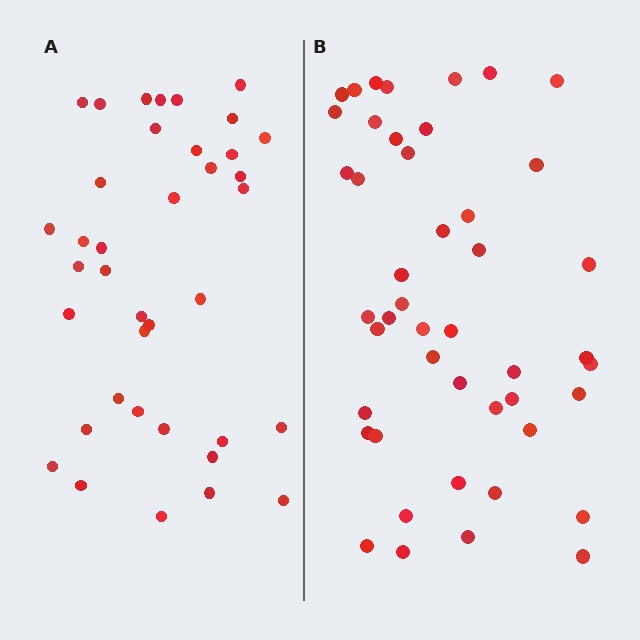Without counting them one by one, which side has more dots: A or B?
Region B (the right region) has more dots.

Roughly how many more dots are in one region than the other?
Region B has roughly 8 or so more dots than region A.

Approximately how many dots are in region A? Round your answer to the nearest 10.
About 40 dots. (The exact count is 38, which rounds to 40.)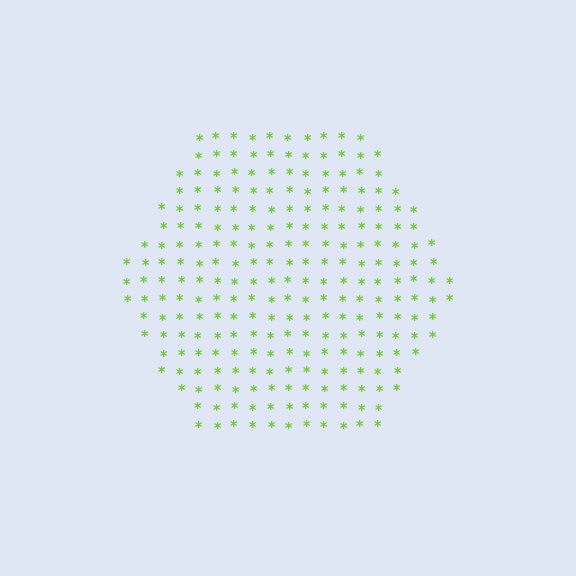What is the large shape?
The large shape is a hexagon.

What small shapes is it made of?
It is made of small asterisks.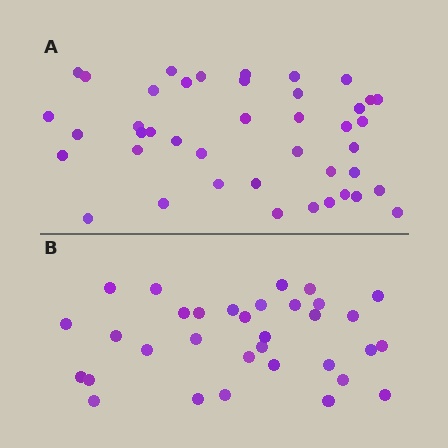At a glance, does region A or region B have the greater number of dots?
Region A (the top region) has more dots.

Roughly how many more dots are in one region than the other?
Region A has roughly 8 or so more dots than region B.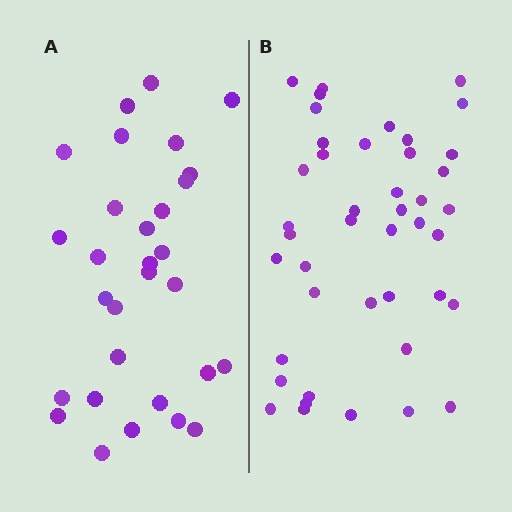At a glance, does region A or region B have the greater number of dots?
Region B (the right region) has more dots.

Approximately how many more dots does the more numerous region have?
Region B has approximately 15 more dots than region A.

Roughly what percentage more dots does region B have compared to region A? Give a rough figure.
About 45% more.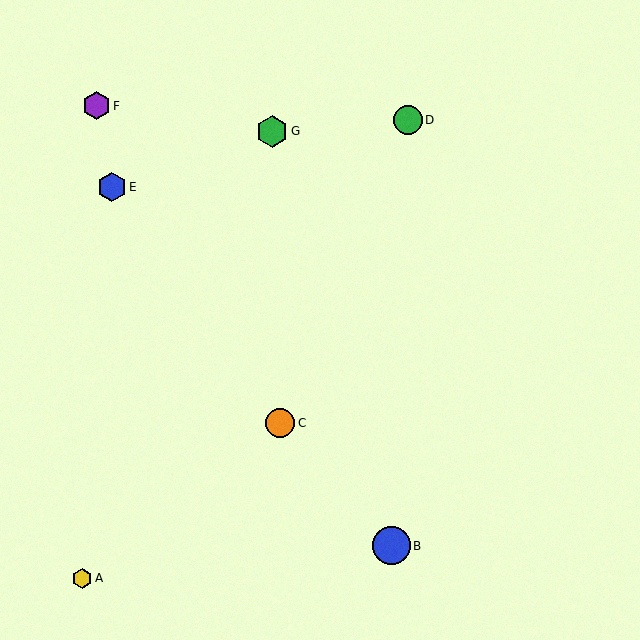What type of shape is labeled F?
Shape F is a purple hexagon.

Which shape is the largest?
The blue circle (labeled B) is the largest.